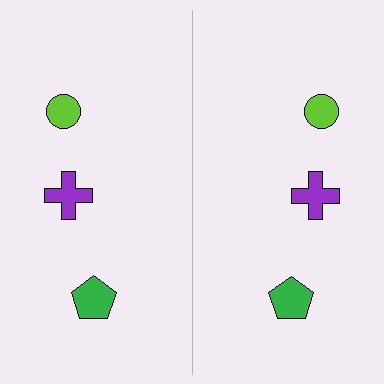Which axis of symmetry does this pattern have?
The pattern has a vertical axis of symmetry running through the center of the image.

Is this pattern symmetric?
Yes, this pattern has bilateral (reflection) symmetry.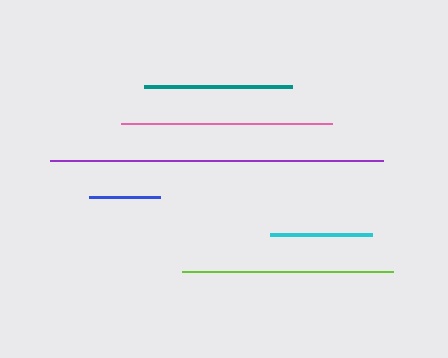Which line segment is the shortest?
The blue line is the shortest at approximately 71 pixels.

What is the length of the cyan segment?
The cyan segment is approximately 102 pixels long.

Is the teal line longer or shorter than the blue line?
The teal line is longer than the blue line.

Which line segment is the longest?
The purple line is the longest at approximately 333 pixels.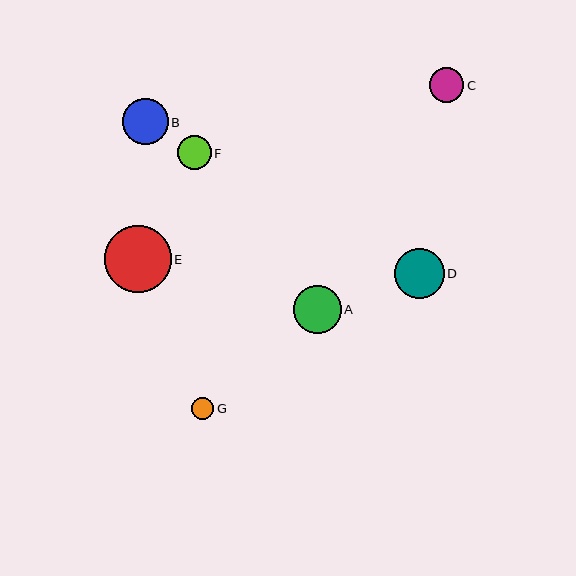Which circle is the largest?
Circle E is the largest with a size of approximately 67 pixels.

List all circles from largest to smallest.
From largest to smallest: E, D, A, B, C, F, G.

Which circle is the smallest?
Circle G is the smallest with a size of approximately 22 pixels.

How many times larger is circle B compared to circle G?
Circle B is approximately 2.1 times the size of circle G.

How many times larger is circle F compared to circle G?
Circle F is approximately 1.5 times the size of circle G.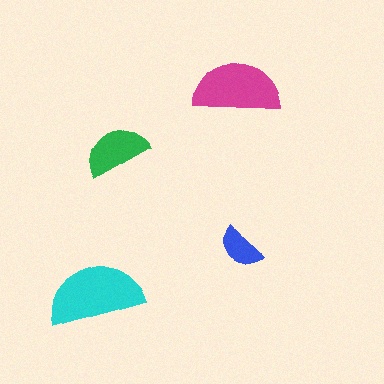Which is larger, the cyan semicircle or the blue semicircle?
The cyan one.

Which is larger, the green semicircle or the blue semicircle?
The green one.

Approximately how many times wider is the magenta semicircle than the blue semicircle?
About 2 times wider.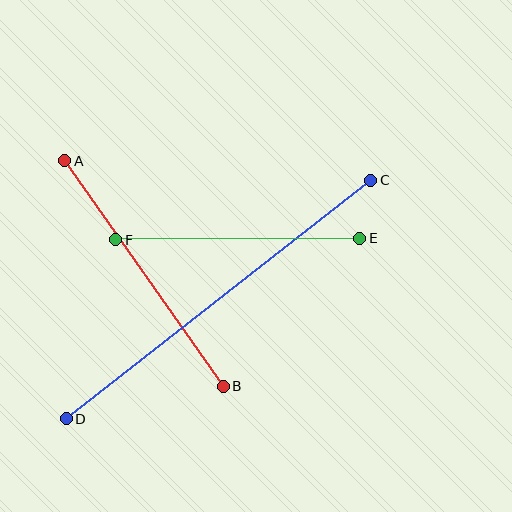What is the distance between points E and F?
The distance is approximately 244 pixels.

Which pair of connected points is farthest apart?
Points C and D are farthest apart.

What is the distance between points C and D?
The distance is approximately 387 pixels.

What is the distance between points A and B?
The distance is approximately 276 pixels.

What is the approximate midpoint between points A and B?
The midpoint is at approximately (144, 274) pixels.